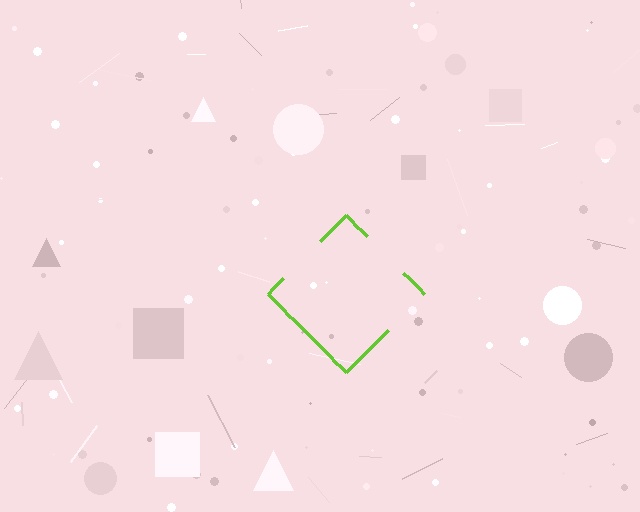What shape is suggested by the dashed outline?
The dashed outline suggests a diamond.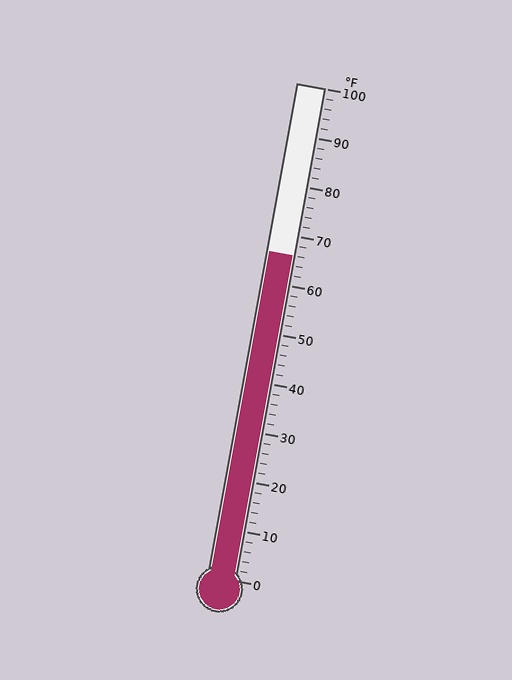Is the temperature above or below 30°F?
The temperature is above 30°F.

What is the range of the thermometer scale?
The thermometer scale ranges from 0°F to 100°F.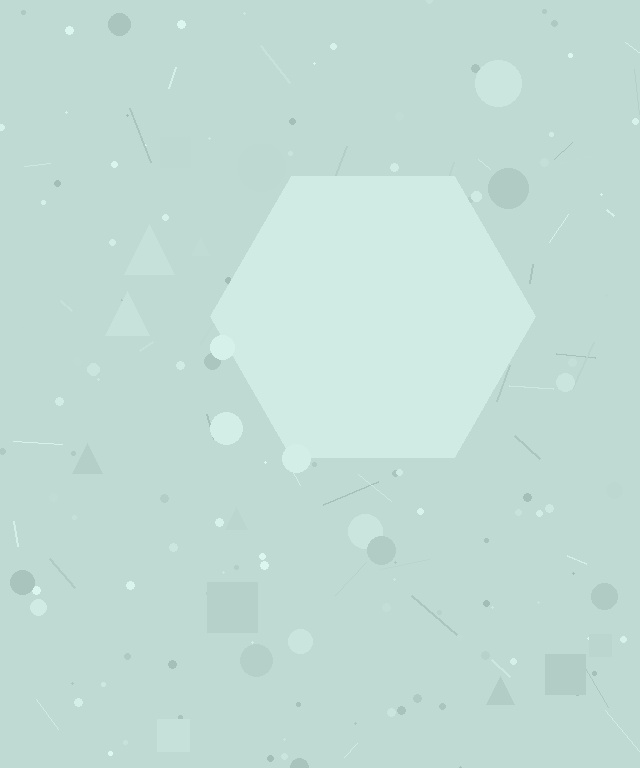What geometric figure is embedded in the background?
A hexagon is embedded in the background.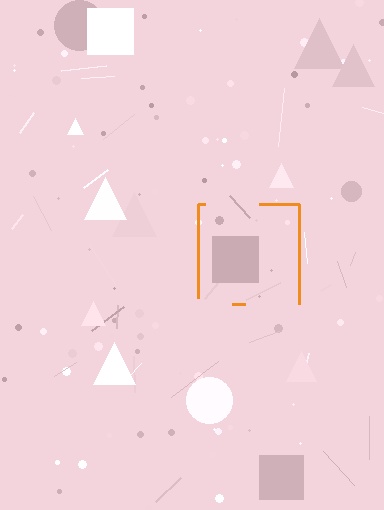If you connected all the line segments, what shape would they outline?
They would outline a square.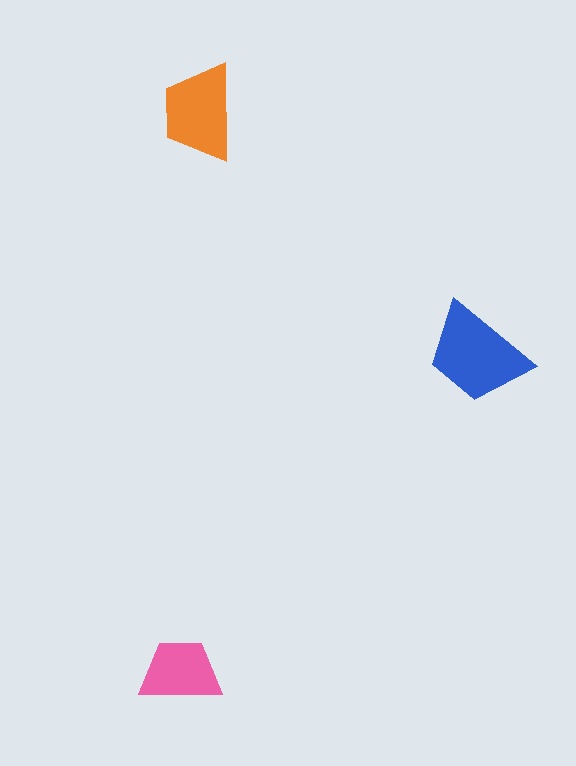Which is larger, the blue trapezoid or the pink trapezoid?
The blue one.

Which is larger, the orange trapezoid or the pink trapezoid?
The orange one.